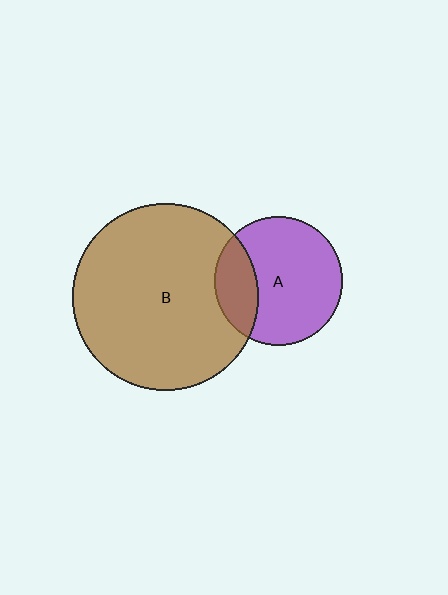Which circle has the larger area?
Circle B (brown).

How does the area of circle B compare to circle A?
Approximately 2.1 times.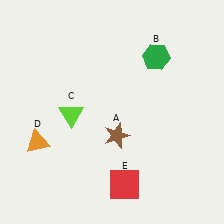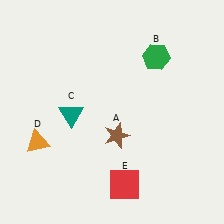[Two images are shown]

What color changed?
The triangle (C) changed from lime in Image 1 to teal in Image 2.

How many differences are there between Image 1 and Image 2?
There is 1 difference between the two images.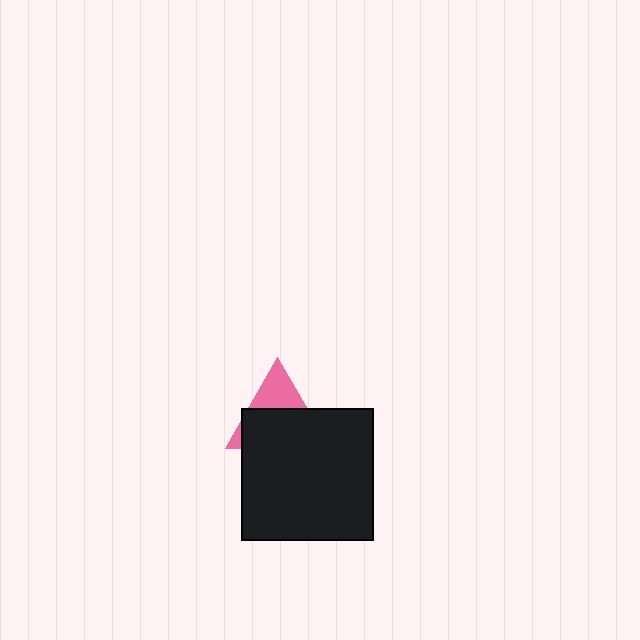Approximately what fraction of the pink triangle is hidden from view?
Roughly 65% of the pink triangle is hidden behind the black square.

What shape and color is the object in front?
The object in front is a black square.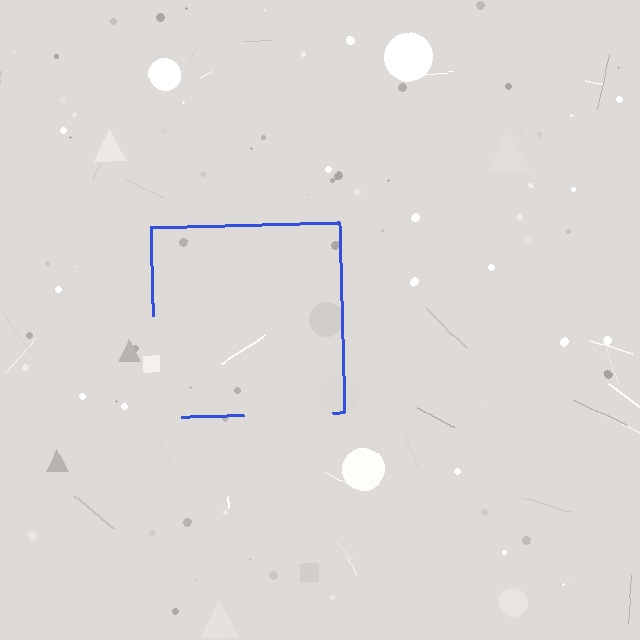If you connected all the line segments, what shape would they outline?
They would outline a square.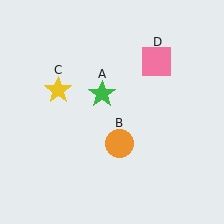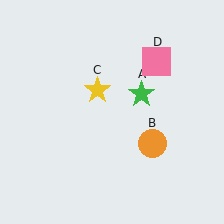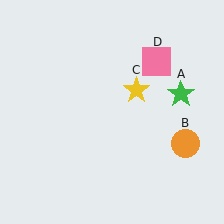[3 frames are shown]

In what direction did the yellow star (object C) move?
The yellow star (object C) moved right.